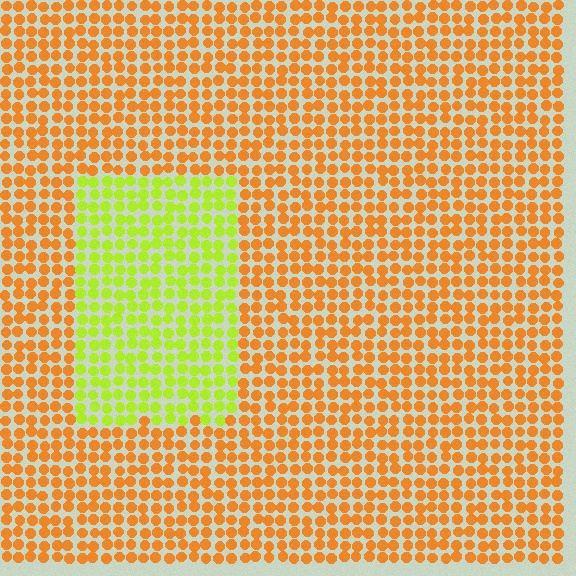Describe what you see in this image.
The image is filled with small orange elements in a uniform arrangement. A rectangle-shaped region is visible where the elements are tinted to a slightly different hue, forming a subtle color boundary.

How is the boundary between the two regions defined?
The boundary is defined purely by a slight shift in hue (about 51 degrees). Spacing, size, and orientation are identical on both sides.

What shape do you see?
I see a rectangle.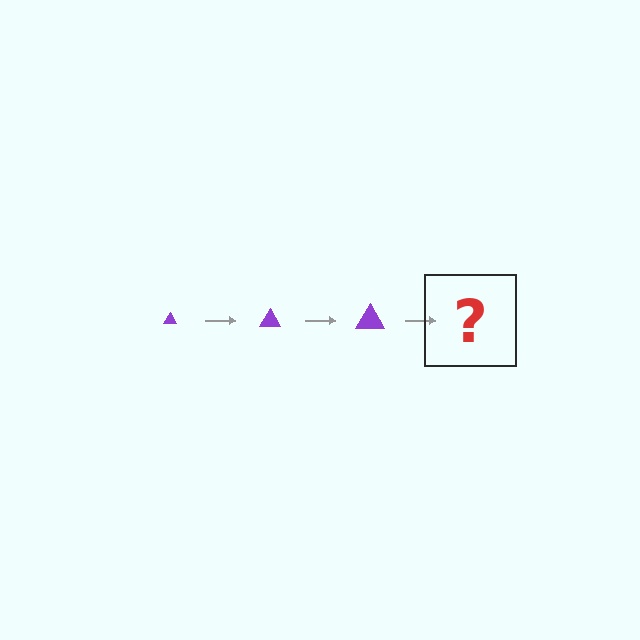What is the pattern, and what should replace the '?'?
The pattern is that the triangle gets progressively larger each step. The '?' should be a purple triangle, larger than the previous one.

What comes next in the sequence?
The next element should be a purple triangle, larger than the previous one.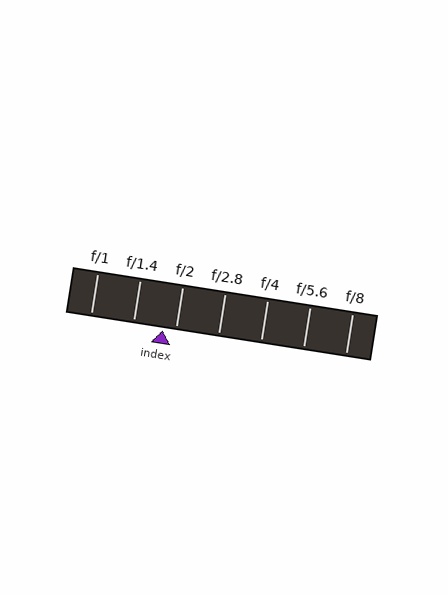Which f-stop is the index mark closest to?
The index mark is closest to f/2.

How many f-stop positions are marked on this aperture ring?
There are 7 f-stop positions marked.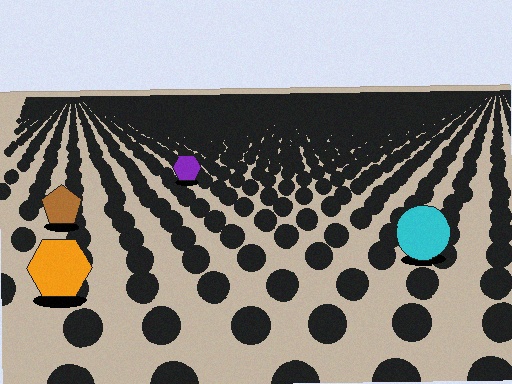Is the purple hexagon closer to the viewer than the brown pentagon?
No. The brown pentagon is closer — you can tell from the texture gradient: the ground texture is coarser near it.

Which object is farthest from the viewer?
The purple hexagon is farthest from the viewer. It appears smaller and the ground texture around it is denser.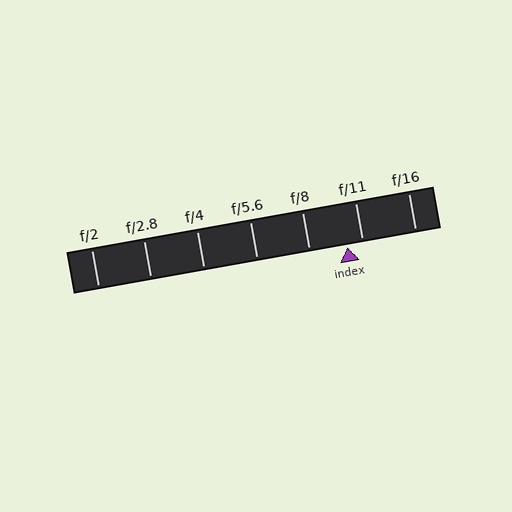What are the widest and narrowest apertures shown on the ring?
The widest aperture shown is f/2 and the narrowest is f/16.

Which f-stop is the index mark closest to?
The index mark is closest to f/11.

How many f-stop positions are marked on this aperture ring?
There are 7 f-stop positions marked.